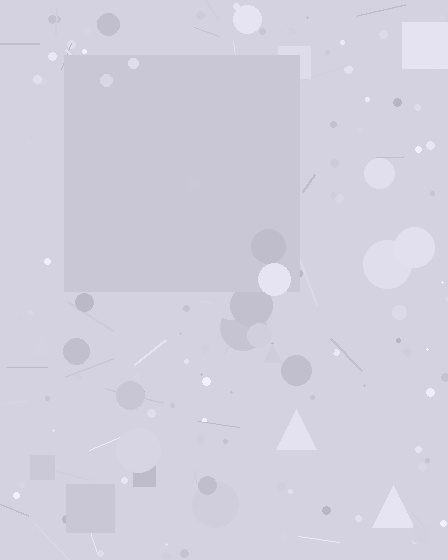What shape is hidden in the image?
A square is hidden in the image.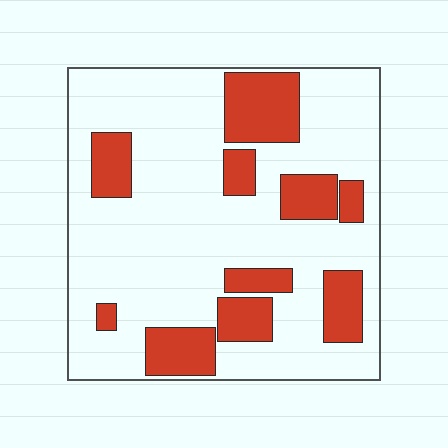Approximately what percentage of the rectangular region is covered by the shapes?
Approximately 25%.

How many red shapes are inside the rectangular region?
10.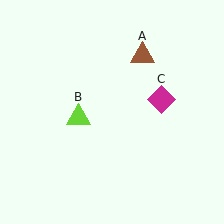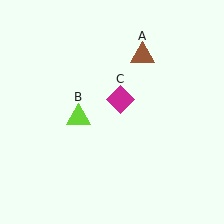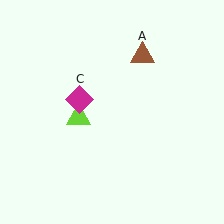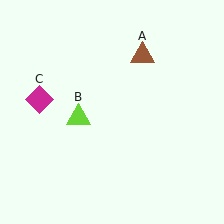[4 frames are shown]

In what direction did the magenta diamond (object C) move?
The magenta diamond (object C) moved left.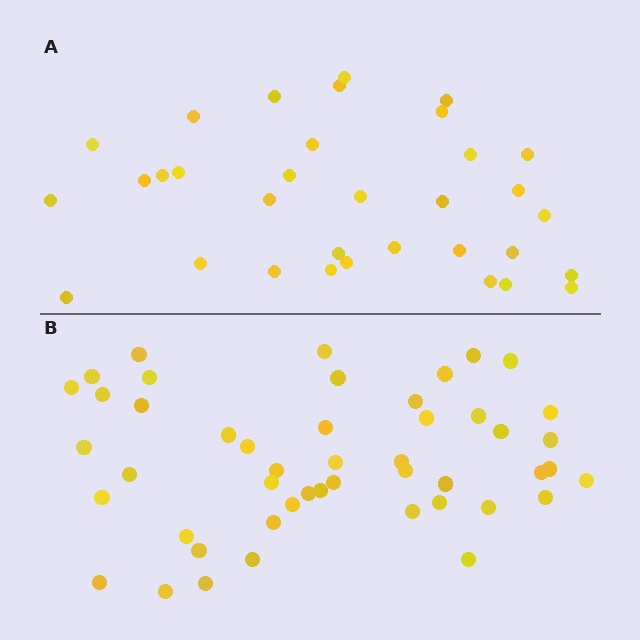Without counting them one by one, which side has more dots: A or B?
Region B (the bottom region) has more dots.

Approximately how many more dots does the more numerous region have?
Region B has approximately 15 more dots than region A.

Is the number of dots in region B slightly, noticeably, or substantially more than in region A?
Region B has substantially more. The ratio is roughly 1.5 to 1.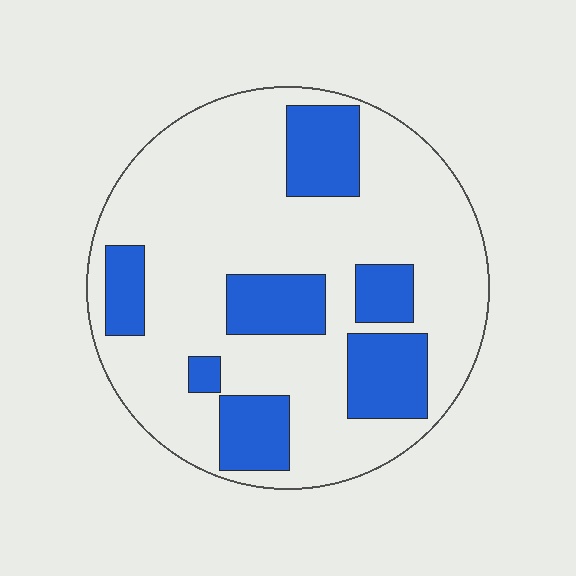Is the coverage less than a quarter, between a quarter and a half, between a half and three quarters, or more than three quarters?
Between a quarter and a half.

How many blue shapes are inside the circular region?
7.